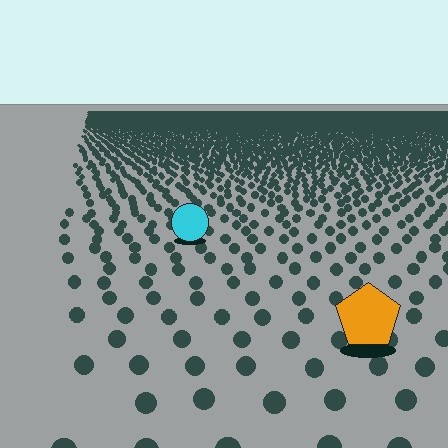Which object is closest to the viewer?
The orange pentagon is closest. The texture marks near it are larger and more spread out.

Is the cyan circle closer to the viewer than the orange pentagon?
No. The orange pentagon is closer — you can tell from the texture gradient: the ground texture is coarser near it.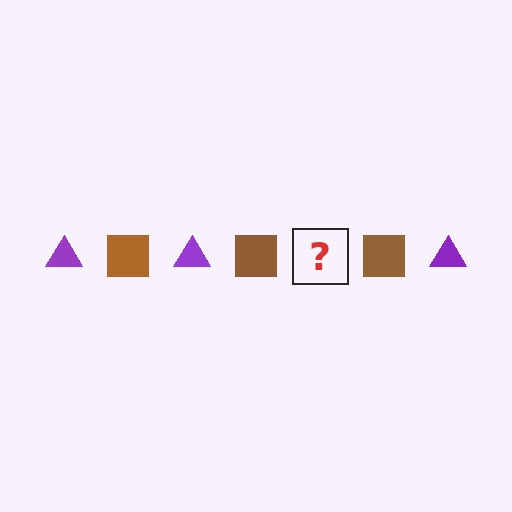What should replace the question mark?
The question mark should be replaced with a purple triangle.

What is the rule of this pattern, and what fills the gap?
The rule is that the pattern alternates between purple triangle and brown square. The gap should be filled with a purple triangle.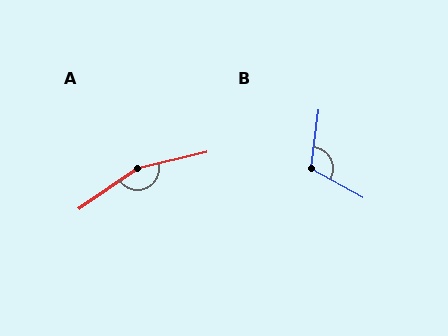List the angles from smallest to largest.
B (111°), A (159°).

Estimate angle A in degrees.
Approximately 159 degrees.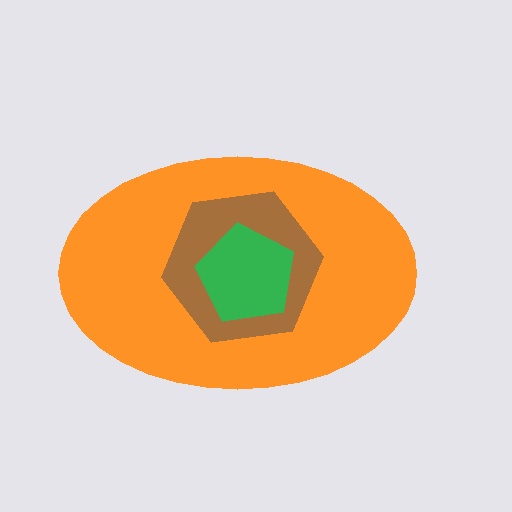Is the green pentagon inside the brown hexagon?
Yes.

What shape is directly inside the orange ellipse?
The brown hexagon.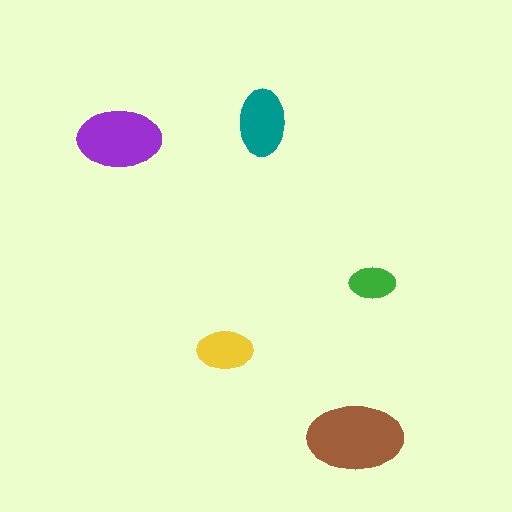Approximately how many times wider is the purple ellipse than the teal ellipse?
About 1.5 times wider.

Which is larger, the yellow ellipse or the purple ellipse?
The purple one.